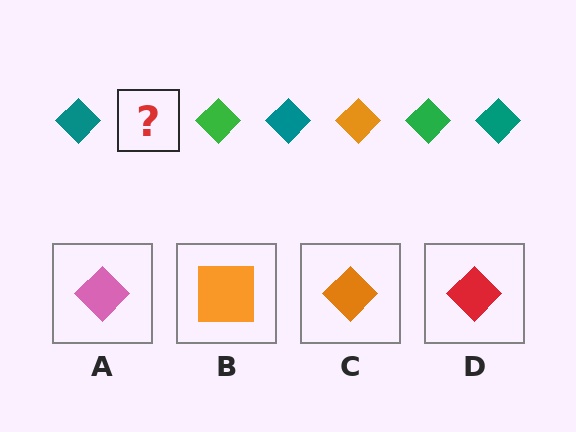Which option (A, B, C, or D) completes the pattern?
C.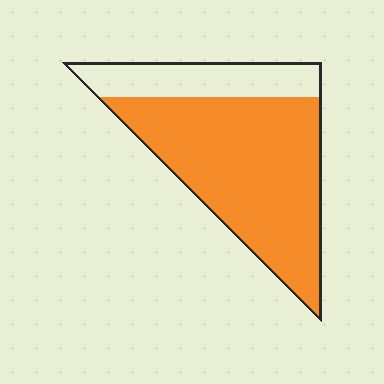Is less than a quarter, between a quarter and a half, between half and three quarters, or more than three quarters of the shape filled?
Between half and three quarters.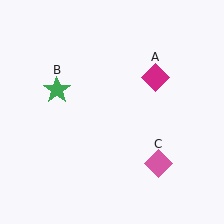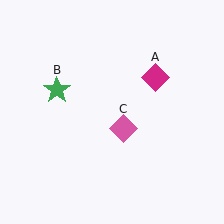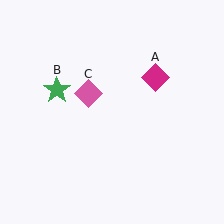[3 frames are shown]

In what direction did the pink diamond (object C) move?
The pink diamond (object C) moved up and to the left.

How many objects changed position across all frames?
1 object changed position: pink diamond (object C).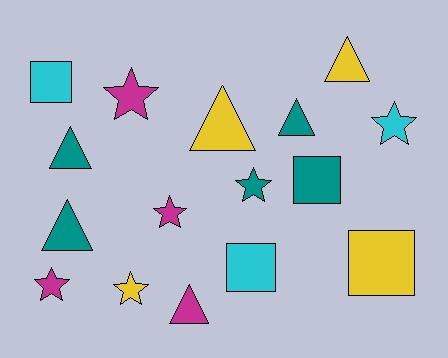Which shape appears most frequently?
Triangle, with 6 objects.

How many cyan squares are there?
There are 2 cyan squares.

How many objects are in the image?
There are 16 objects.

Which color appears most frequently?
Teal, with 5 objects.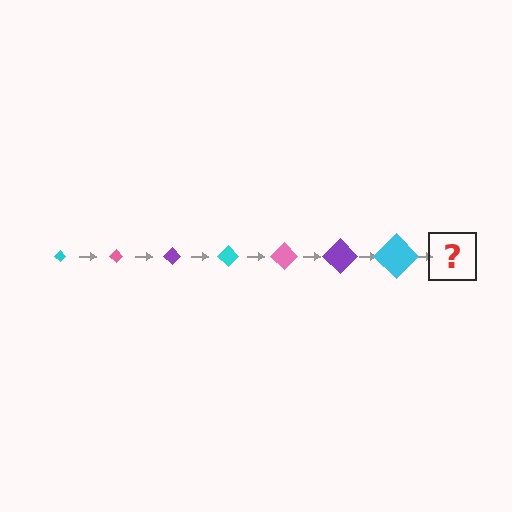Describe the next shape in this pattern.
It should be a pink diamond, larger than the previous one.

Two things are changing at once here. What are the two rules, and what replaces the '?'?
The two rules are that the diamond grows larger each step and the color cycles through cyan, pink, and purple. The '?' should be a pink diamond, larger than the previous one.